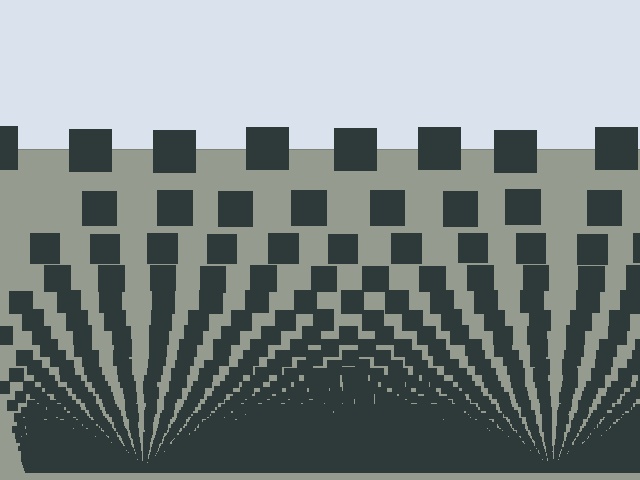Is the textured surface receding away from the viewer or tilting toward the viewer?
The surface appears to tilt toward the viewer. Texture elements get larger and sparser toward the top.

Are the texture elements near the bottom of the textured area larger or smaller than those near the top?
Smaller. The gradient is inverted — elements near the bottom are smaller and denser.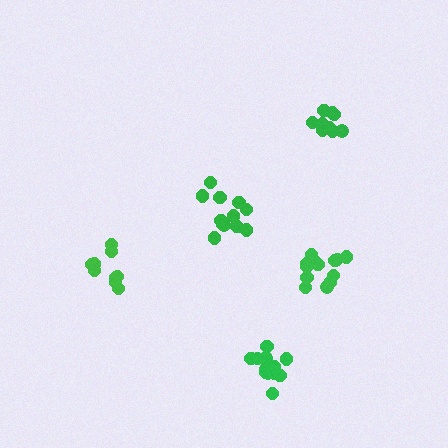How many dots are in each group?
Group 1: 12 dots, Group 2: 9 dots, Group 3: 13 dots, Group 4: 14 dots, Group 5: 9 dots (57 total).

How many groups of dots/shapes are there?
There are 5 groups.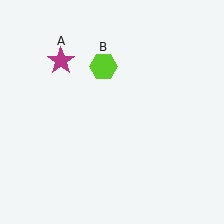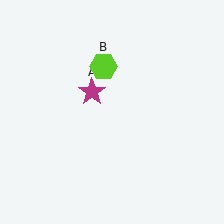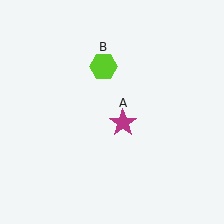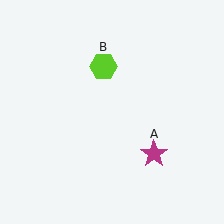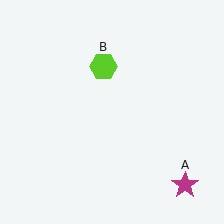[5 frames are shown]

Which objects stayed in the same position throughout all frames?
Lime hexagon (object B) remained stationary.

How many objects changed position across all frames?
1 object changed position: magenta star (object A).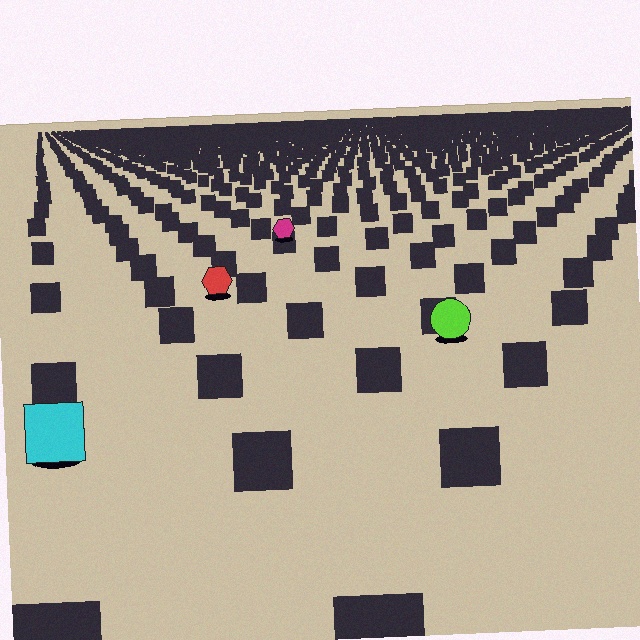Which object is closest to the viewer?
The cyan square is closest. The texture marks near it are larger and more spread out.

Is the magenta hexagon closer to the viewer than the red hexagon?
No. The red hexagon is closer — you can tell from the texture gradient: the ground texture is coarser near it.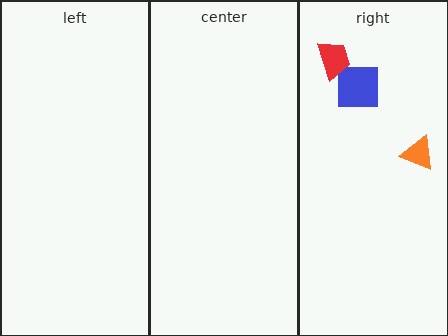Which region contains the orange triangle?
The right region.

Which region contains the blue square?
The right region.